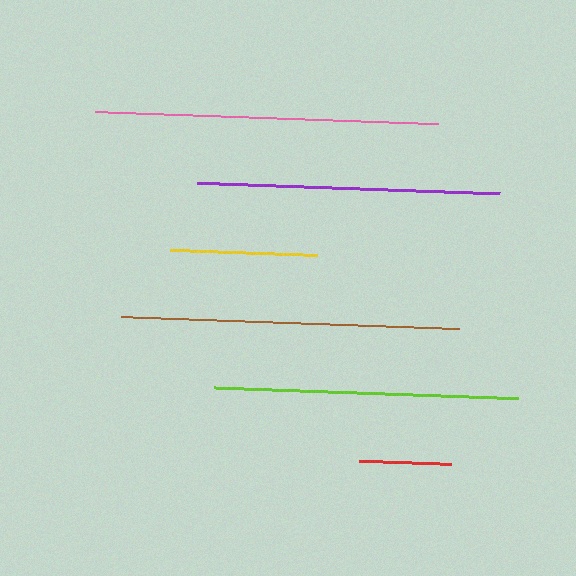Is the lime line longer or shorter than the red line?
The lime line is longer than the red line.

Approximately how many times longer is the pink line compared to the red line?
The pink line is approximately 3.7 times the length of the red line.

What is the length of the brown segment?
The brown segment is approximately 338 pixels long.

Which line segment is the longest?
The pink line is the longest at approximately 343 pixels.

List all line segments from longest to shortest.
From longest to shortest: pink, brown, lime, purple, yellow, red.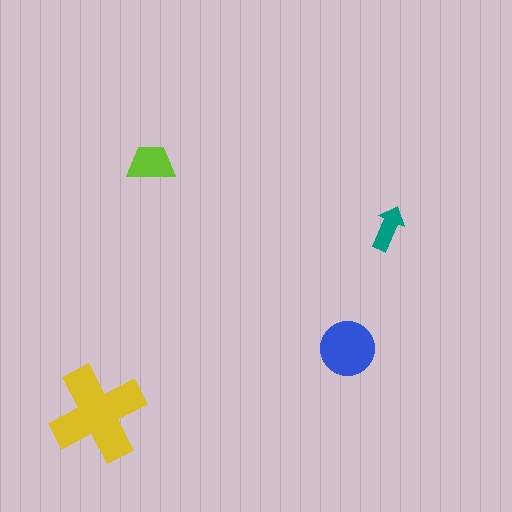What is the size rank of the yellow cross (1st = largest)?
1st.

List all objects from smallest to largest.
The teal arrow, the lime trapezoid, the blue circle, the yellow cross.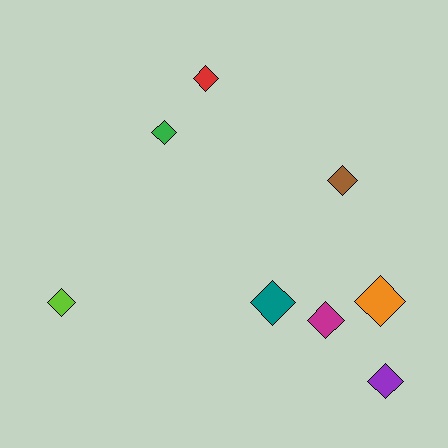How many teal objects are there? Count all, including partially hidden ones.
There is 1 teal object.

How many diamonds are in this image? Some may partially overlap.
There are 8 diamonds.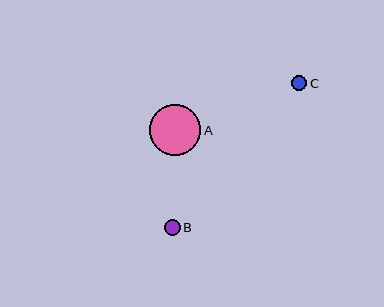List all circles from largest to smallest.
From largest to smallest: A, B, C.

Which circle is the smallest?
Circle C is the smallest with a size of approximately 15 pixels.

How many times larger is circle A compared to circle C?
Circle A is approximately 3.3 times the size of circle C.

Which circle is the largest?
Circle A is the largest with a size of approximately 51 pixels.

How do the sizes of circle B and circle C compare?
Circle B and circle C are approximately the same size.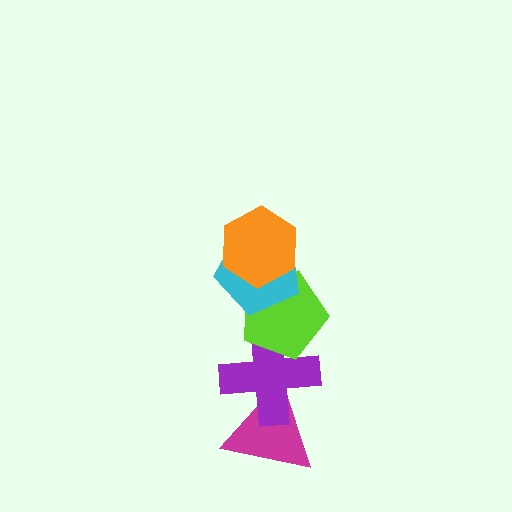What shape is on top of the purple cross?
The lime pentagon is on top of the purple cross.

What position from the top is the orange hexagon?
The orange hexagon is 1st from the top.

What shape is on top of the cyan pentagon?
The orange hexagon is on top of the cyan pentagon.